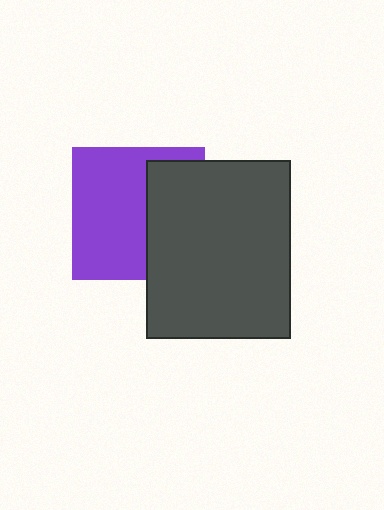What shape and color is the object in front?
The object in front is a dark gray rectangle.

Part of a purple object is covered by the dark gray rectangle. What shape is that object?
It is a square.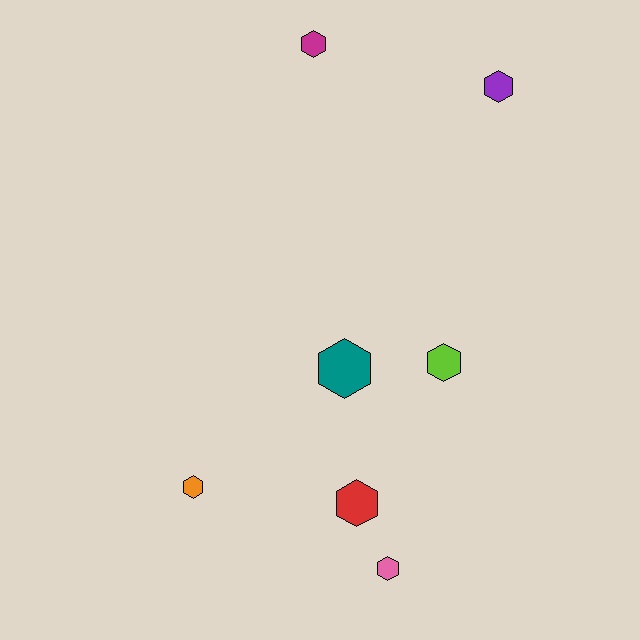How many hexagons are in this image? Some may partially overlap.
There are 7 hexagons.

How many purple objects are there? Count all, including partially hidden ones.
There is 1 purple object.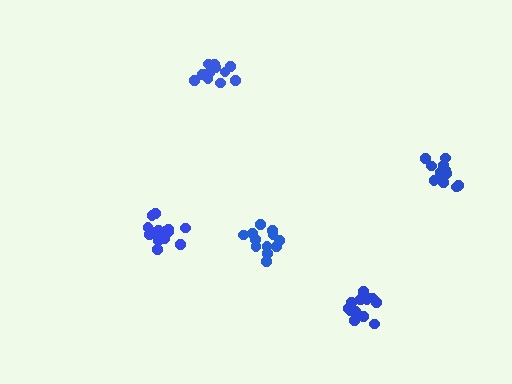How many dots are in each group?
Group 1: 16 dots, Group 2: 14 dots, Group 3: 13 dots, Group 4: 11 dots, Group 5: 14 dots (68 total).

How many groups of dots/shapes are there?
There are 5 groups.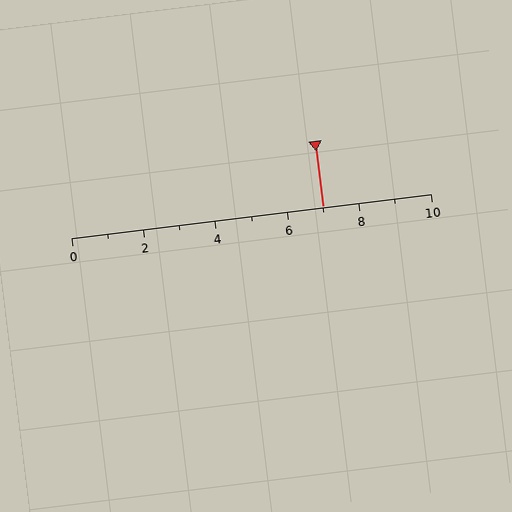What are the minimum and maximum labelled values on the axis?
The axis runs from 0 to 10.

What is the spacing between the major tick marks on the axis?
The major ticks are spaced 2 apart.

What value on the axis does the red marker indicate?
The marker indicates approximately 7.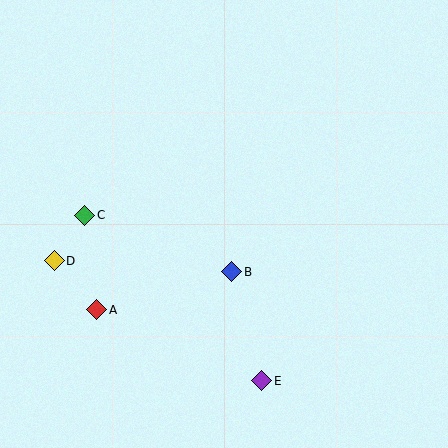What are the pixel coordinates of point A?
Point A is at (97, 310).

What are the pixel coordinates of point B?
Point B is at (232, 272).